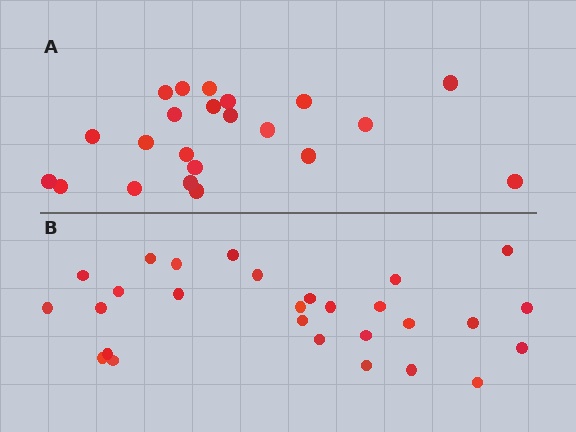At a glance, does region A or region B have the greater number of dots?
Region B (the bottom region) has more dots.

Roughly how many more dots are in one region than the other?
Region B has about 6 more dots than region A.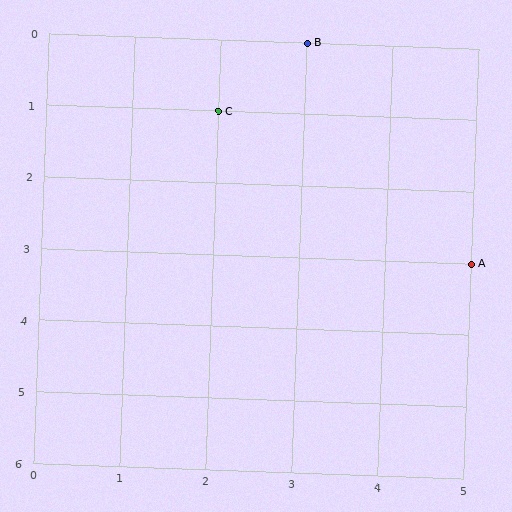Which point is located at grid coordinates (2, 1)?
Point C is at (2, 1).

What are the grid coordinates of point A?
Point A is at grid coordinates (5, 3).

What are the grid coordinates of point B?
Point B is at grid coordinates (3, 0).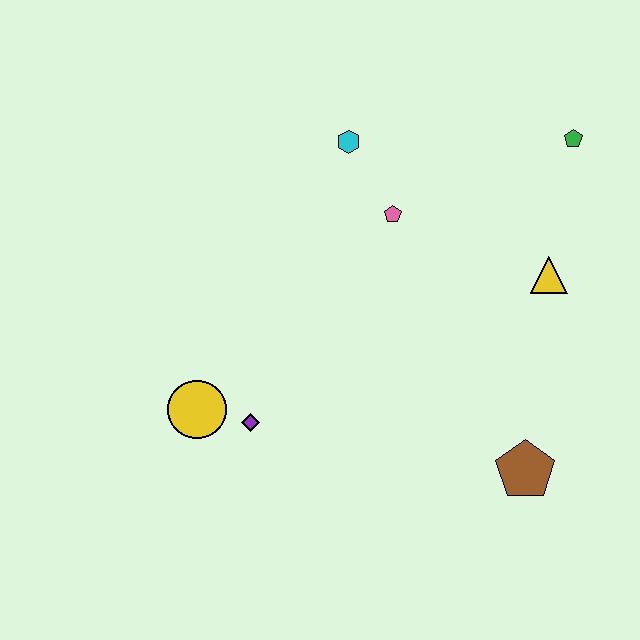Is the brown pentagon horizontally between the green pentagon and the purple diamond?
Yes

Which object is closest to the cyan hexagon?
The pink pentagon is closest to the cyan hexagon.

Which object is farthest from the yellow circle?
The green pentagon is farthest from the yellow circle.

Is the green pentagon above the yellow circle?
Yes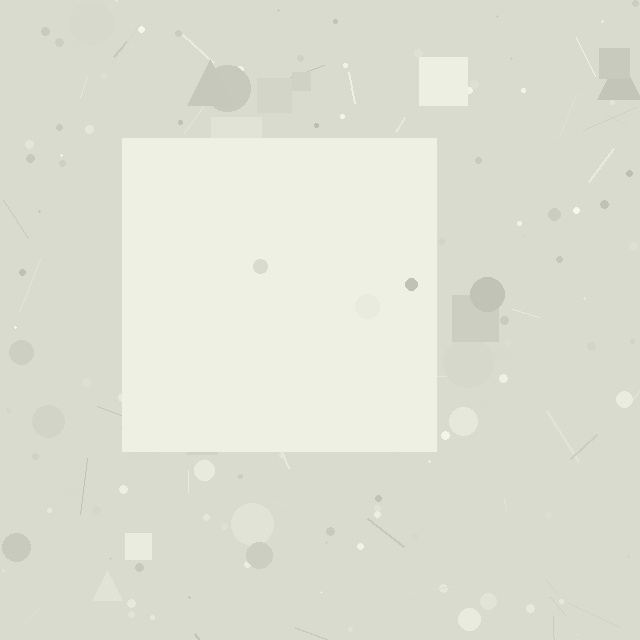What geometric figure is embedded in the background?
A square is embedded in the background.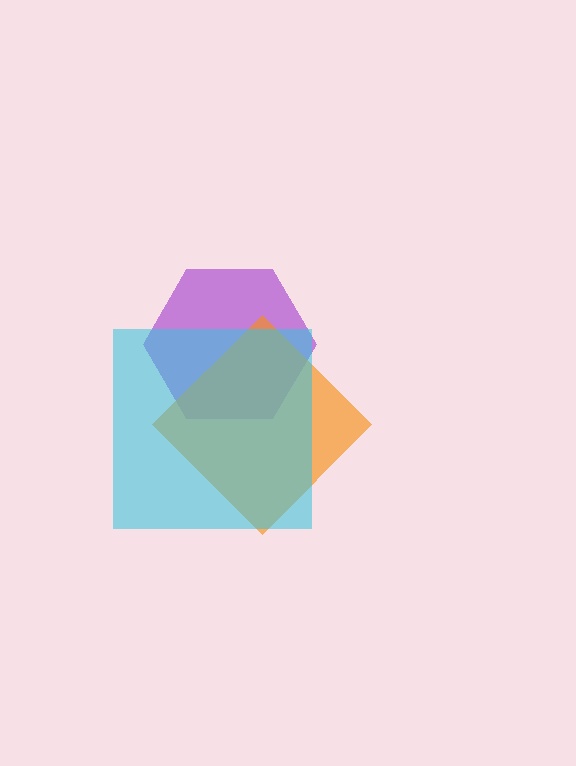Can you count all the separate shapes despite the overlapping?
Yes, there are 3 separate shapes.